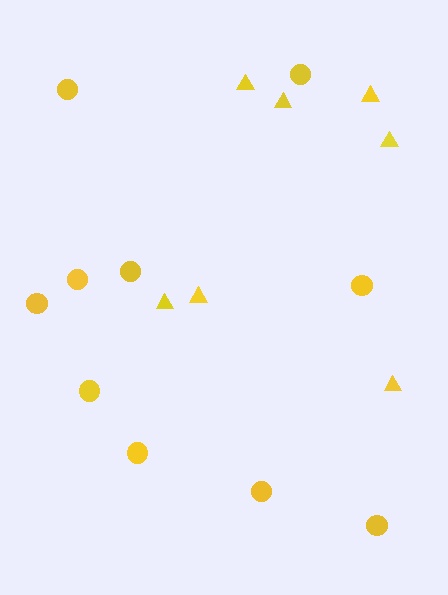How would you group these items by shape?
There are 2 groups: one group of circles (10) and one group of triangles (7).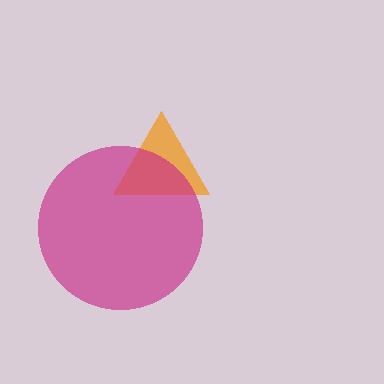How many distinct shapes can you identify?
There are 2 distinct shapes: an orange triangle, a magenta circle.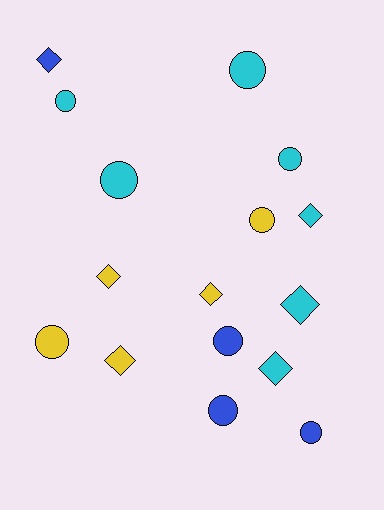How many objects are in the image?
There are 16 objects.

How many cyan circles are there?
There are 4 cyan circles.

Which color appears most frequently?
Cyan, with 7 objects.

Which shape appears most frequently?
Circle, with 9 objects.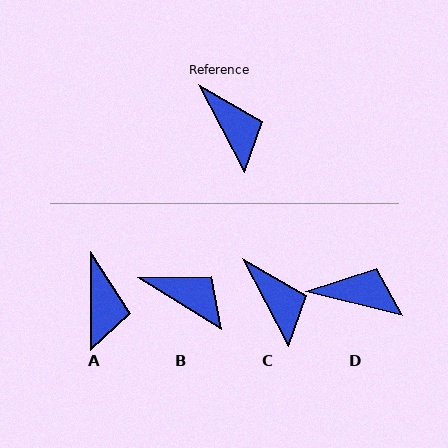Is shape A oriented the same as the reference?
No, it is off by about 28 degrees.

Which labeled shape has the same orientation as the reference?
C.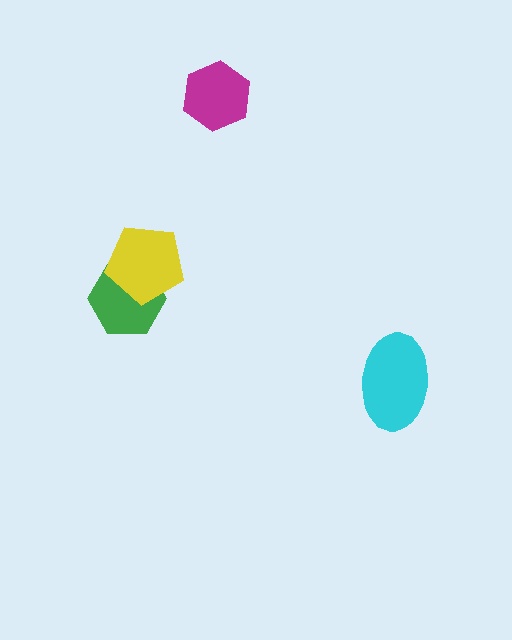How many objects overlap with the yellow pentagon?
1 object overlaps with the yellow pentagon.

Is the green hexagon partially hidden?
Yes, it is partially covered by another shape.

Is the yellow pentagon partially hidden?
No, no other shape covers it.